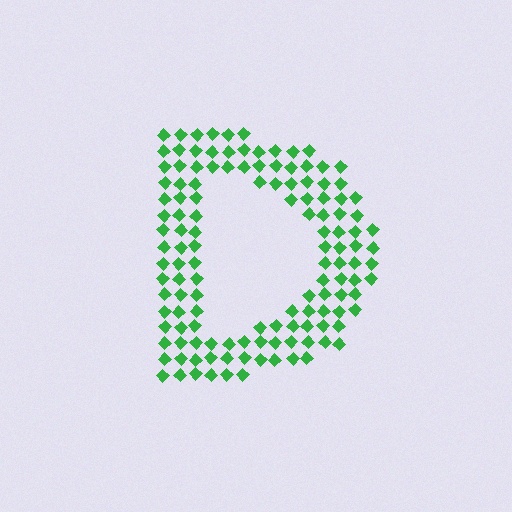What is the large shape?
The large shape is the letter D.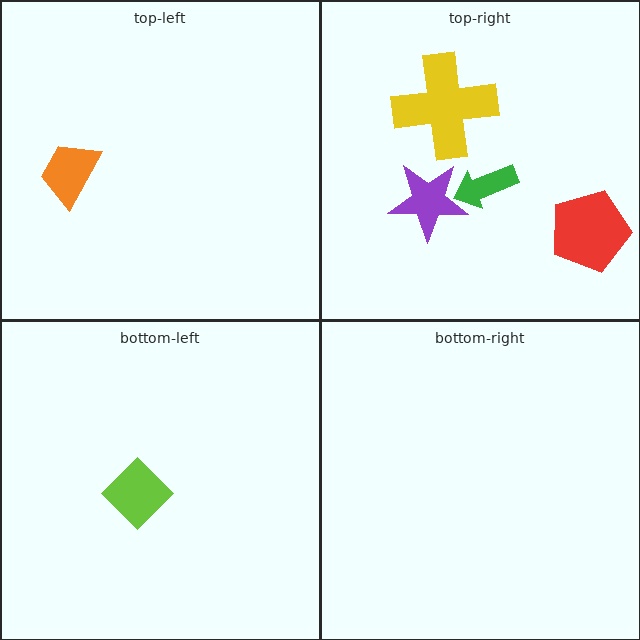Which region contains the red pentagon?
The top-right region.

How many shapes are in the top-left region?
1.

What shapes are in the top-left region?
The orange trapezoid.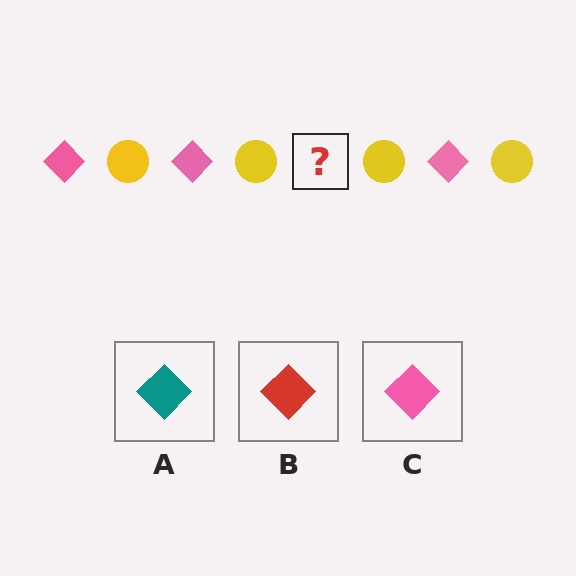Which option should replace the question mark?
Option C.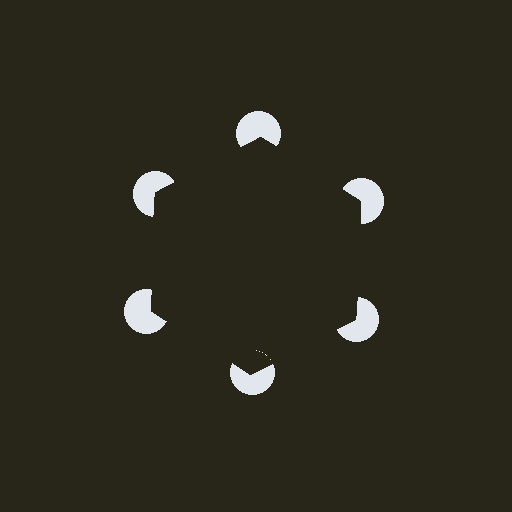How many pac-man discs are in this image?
There are 6 — one at each vertex of the illusory hexagon.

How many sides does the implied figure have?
6 sides.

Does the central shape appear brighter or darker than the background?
It typically appears slightly darker than the background, even though no actual brightness change is drawn.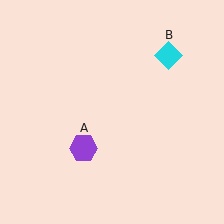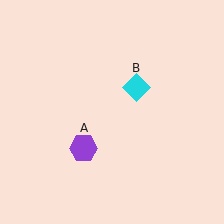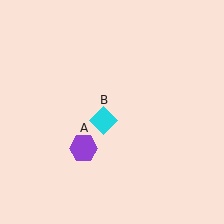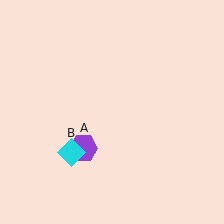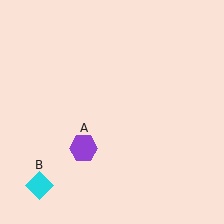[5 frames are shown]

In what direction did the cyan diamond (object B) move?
The cyan diamond (object B) moved down and to the left.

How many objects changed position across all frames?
1 object changed position: cyan diamond (object B).